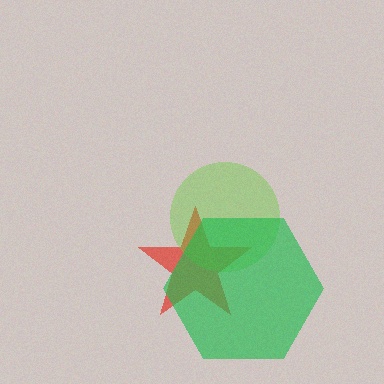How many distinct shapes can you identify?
There are 3 distinct shapes: a red star, a lime circle, a green hexagon.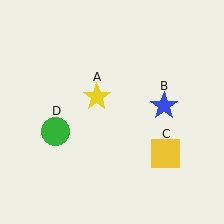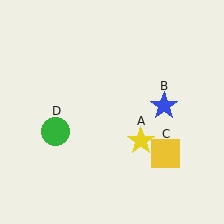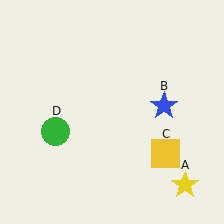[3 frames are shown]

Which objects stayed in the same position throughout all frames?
Blue star (object B) and yellow square (object C) and green circle (object D) remained stationary.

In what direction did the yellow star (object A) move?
The yellow star (object A) moved down and to the right.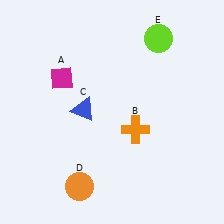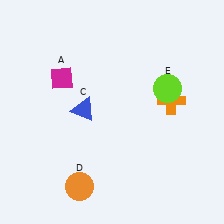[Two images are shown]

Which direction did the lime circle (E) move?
The lime circle (E) moved down.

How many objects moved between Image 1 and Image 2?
2 objects moved between the two images.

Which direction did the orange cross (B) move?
The orange cross (B) moved right.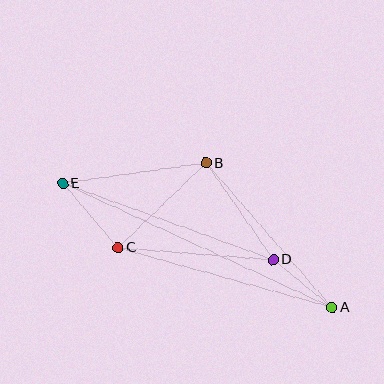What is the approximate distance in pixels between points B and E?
The distance between B and E is approximately 145 pixels.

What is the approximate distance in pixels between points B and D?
The distance between B and D is approximately 118 pixels.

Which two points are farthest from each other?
Points A and E are farthest from each other.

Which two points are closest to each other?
Points A and D are closest to each other.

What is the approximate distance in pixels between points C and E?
The distance between C and E is approximately 84 pixels.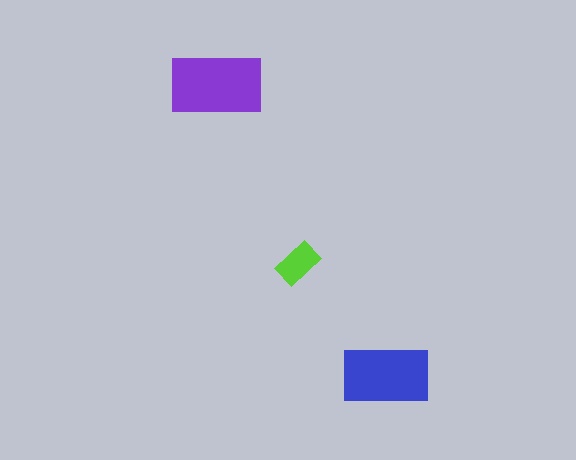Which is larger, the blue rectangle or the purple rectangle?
The purple one.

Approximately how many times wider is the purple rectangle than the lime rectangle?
About 2 times wider.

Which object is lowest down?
The blue rectangle is bottommost.